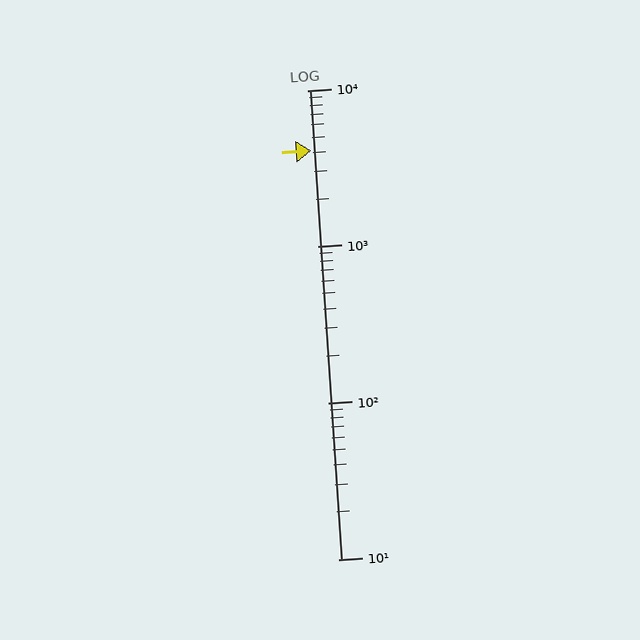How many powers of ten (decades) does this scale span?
The scale spans 3 decades, from 10 to 10000.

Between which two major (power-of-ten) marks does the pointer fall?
The pointer is between 1000 and 10000.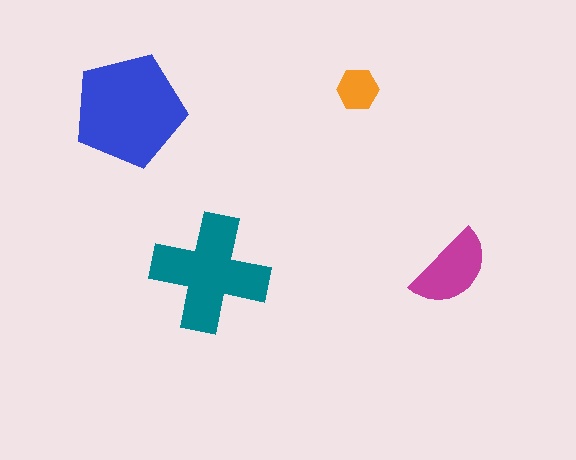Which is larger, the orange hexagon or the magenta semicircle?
The magenta semicircle.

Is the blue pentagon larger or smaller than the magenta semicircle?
Larger.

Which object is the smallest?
The orange hexagon.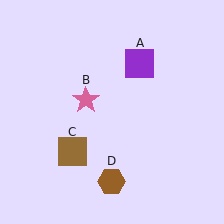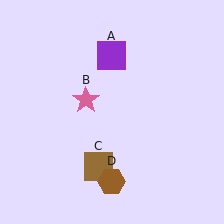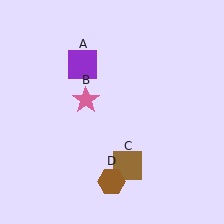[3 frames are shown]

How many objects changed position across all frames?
2 objects changed position: purple square (object A), brown square (object C).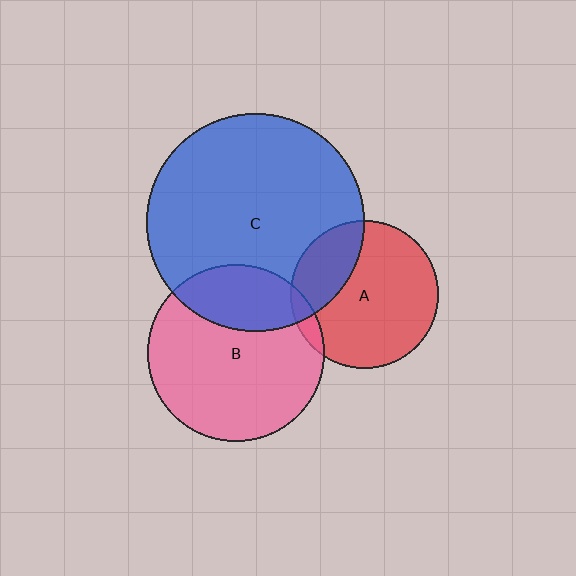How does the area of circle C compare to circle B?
Approximately 1.5 times.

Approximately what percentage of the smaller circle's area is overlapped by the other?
Approximately 25%.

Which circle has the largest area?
Circle C (blue).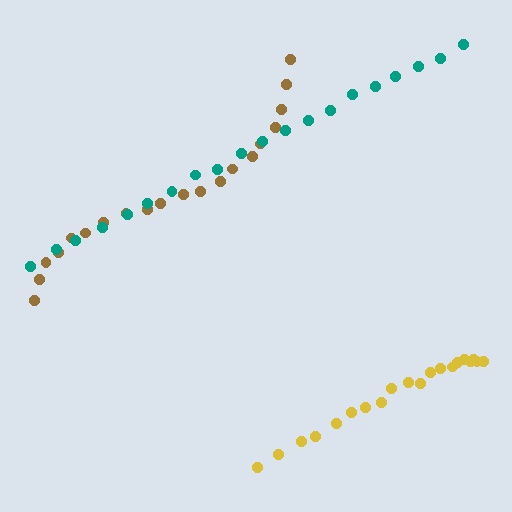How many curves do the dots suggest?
There are 3 distinct paths.